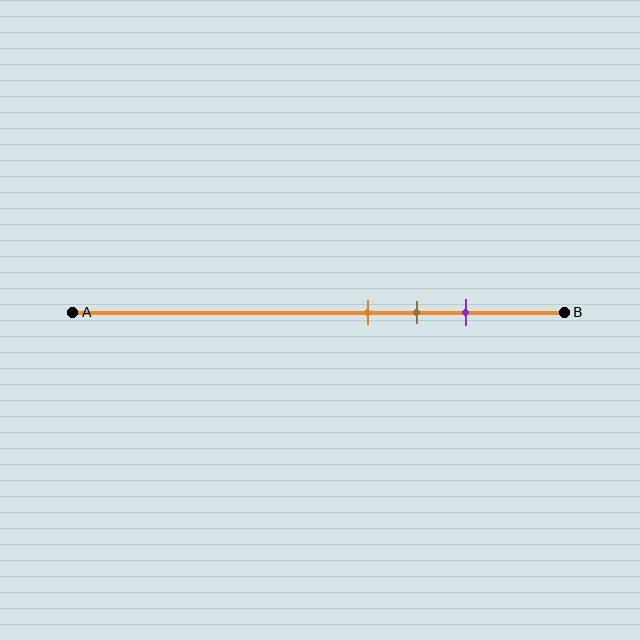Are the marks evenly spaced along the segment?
Yes, the marks are approximately evenly spaced.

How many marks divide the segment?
There are 3 marks dividing the segment.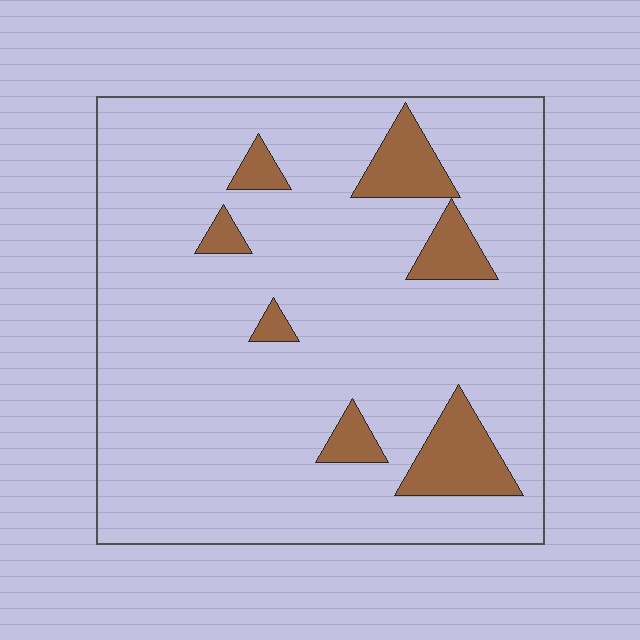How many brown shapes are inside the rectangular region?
7.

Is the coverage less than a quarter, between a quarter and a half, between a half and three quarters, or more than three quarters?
Less than a quarter.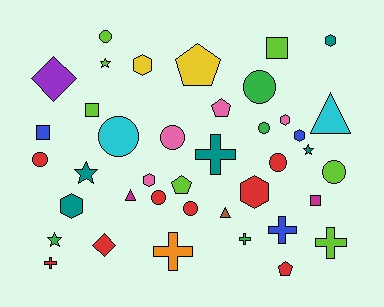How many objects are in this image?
There are 40 objects.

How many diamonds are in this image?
There are 2 diamonds.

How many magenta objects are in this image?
There are 2 magenta objects.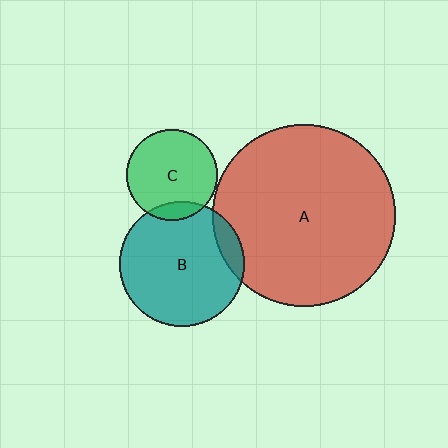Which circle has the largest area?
Circle A (red).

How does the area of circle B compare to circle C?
Approximately 1.9 times.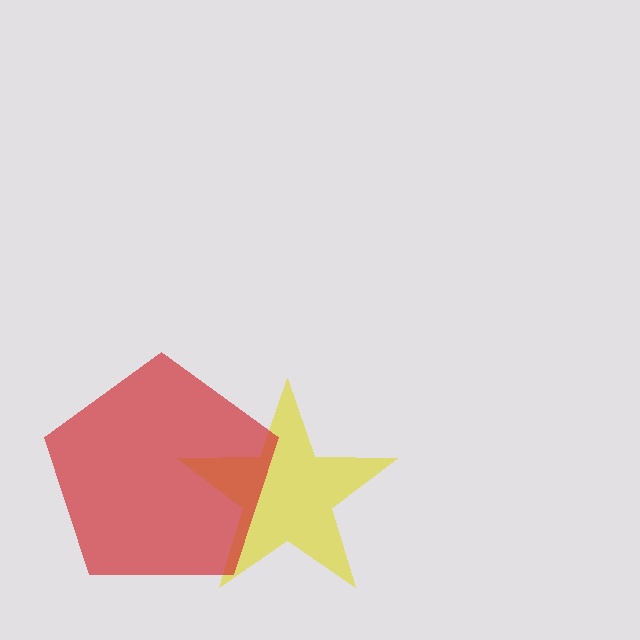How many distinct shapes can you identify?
There are 2 distinct shapes: a yellow star, a red pentagon.